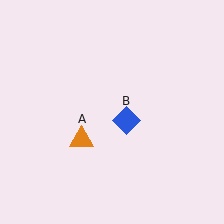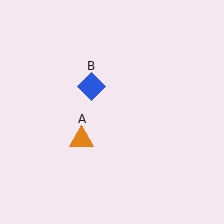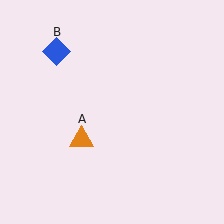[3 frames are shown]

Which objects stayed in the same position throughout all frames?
Orange triangle (object A) remained stationary.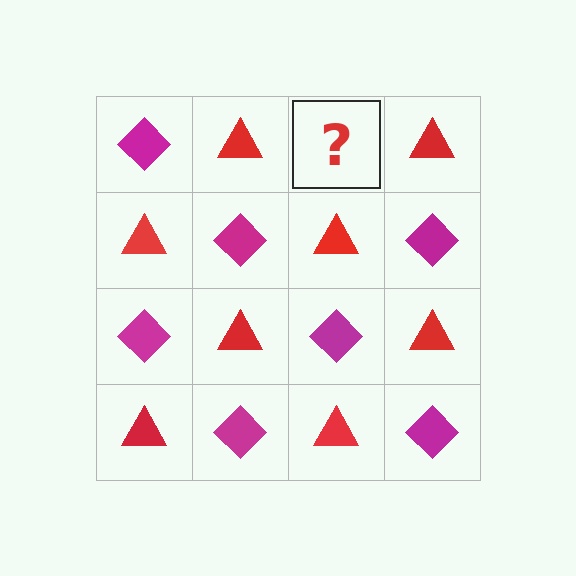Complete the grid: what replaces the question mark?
The question mark should be replaced with a magenta diamond.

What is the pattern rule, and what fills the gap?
The rule is that it alternates magenta diamond and red triangle in a checkerboard pattern. The gap should be filled with a magenta diamond.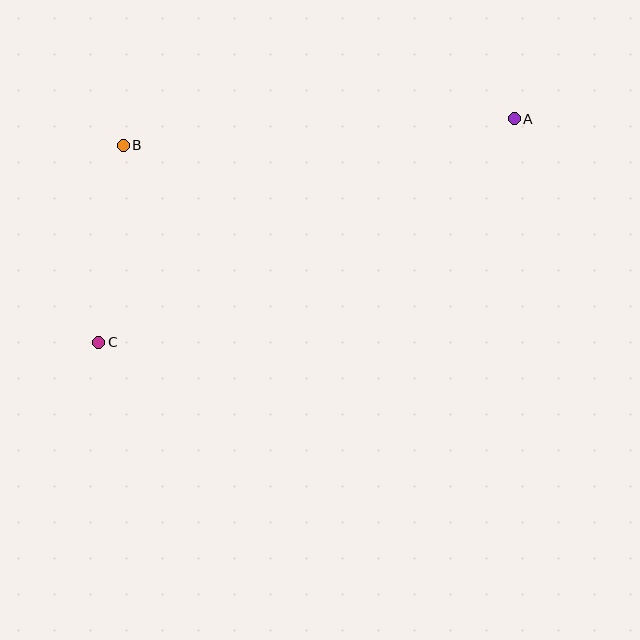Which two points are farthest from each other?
Points A and C are farthest from each other.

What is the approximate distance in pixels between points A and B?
The distance between A and B is approximately 392 pixels.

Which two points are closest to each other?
Points B and C are closest to each other.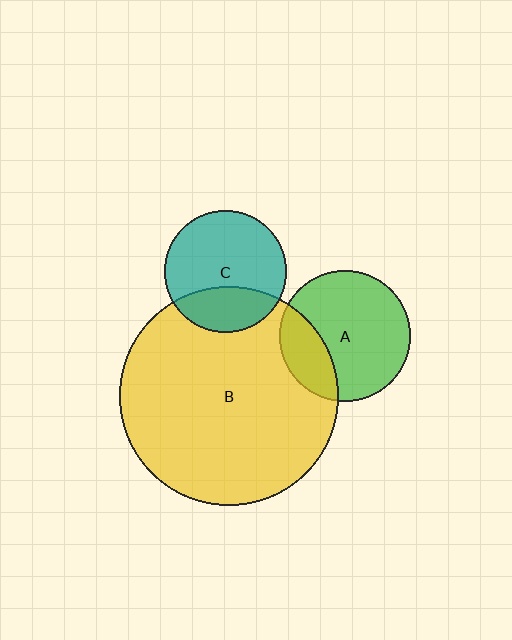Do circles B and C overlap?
Yes.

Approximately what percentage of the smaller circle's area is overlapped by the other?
Approximately 30%.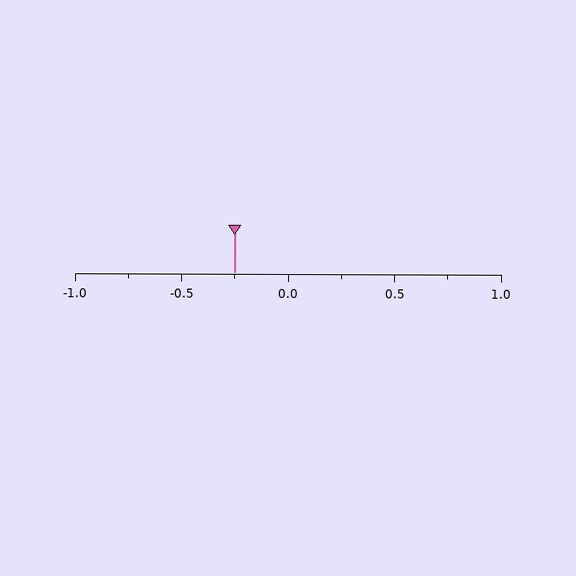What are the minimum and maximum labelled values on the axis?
The axis runs from -1.0 to 1.0.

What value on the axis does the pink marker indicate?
The marker indicates approximately -0.25.